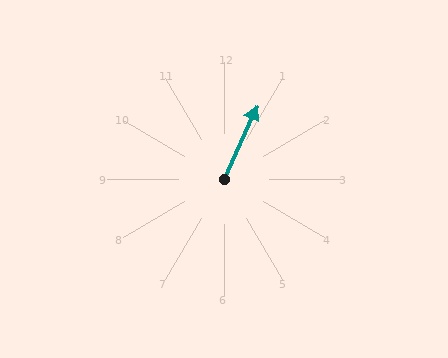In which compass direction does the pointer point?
Northeast.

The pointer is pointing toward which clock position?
Roughly 1 o'clock.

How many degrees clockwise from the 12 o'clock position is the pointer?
Approximately 24 degrees.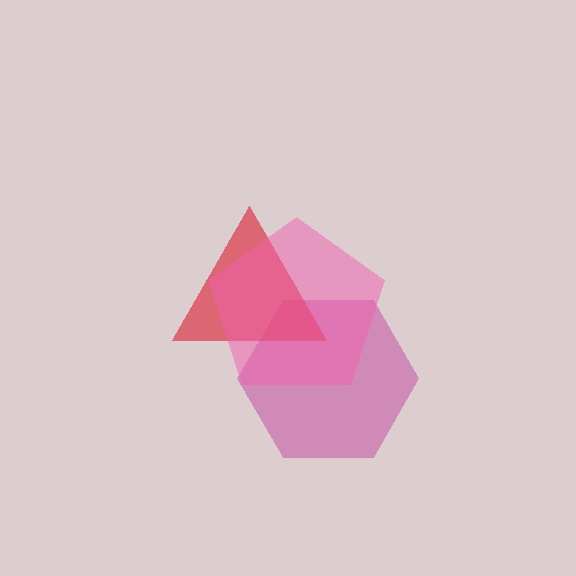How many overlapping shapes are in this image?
There are 3 overlapping shapes in the image.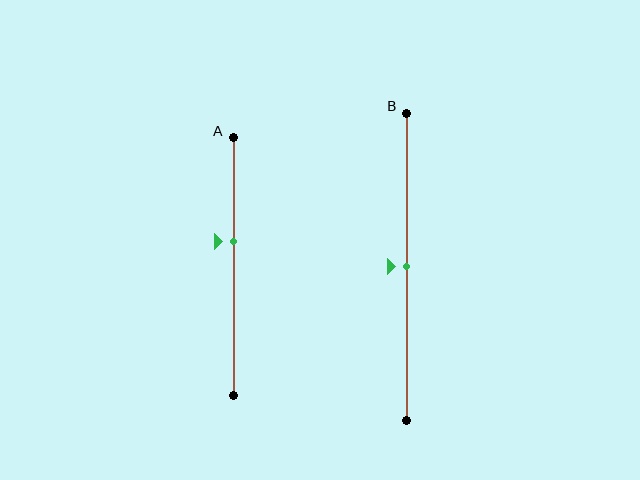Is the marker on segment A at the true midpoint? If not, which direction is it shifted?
No, the marker on segment A is shifted upward by about 10% of the segment length.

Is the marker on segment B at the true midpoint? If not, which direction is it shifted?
Yes, the marker on segment B is at the true midpoint.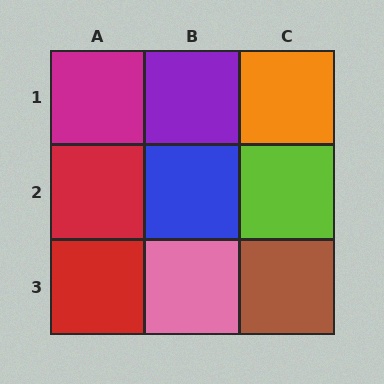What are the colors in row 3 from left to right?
Red, pink, brown.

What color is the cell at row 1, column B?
Purple.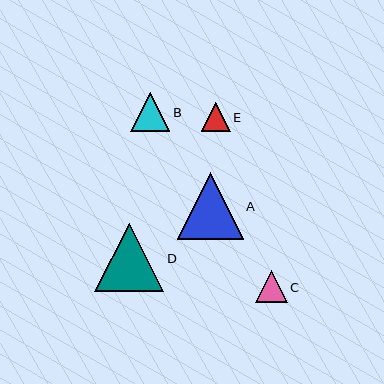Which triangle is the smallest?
Triangle E is the smallest with a size of approximately 28 pixels.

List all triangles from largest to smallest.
From largest to smallest: D, A, B, C, E.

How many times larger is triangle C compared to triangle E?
Triangle C is approximately 1.1 times the size of triangle E.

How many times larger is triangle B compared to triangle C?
Triangle B is approximately 1.2 times the size of triangle C.